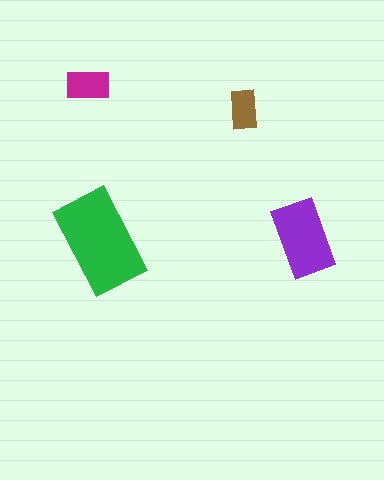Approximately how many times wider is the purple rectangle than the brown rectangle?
About 2 times wider.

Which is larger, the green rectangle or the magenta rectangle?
The green one.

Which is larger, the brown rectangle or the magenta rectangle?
The magenta one.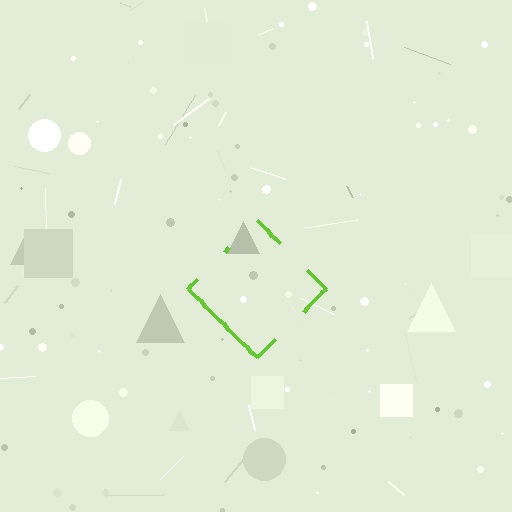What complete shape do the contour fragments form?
The contour fragments form a diamond.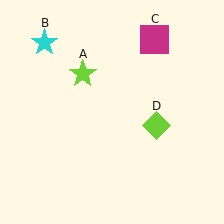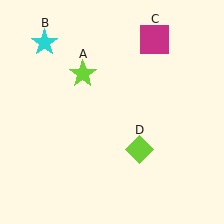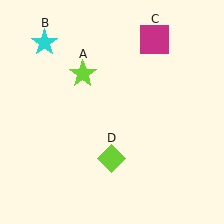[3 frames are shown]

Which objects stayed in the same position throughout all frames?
Lime star (object A) and cyan star (object B) and magenta square (object C) remained stationary.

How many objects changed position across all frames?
1 object changed position: lime diamond (object D).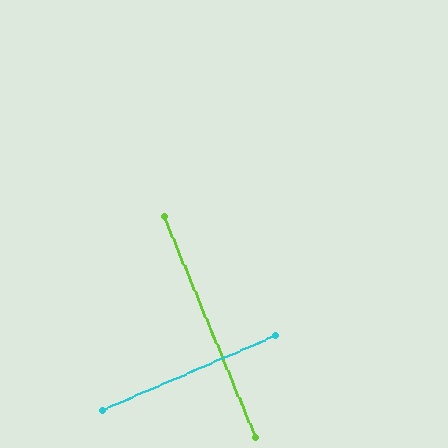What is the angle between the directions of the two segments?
Approximately 89 degrees.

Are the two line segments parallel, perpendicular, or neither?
Perpendicular — they meet at approximately 89°.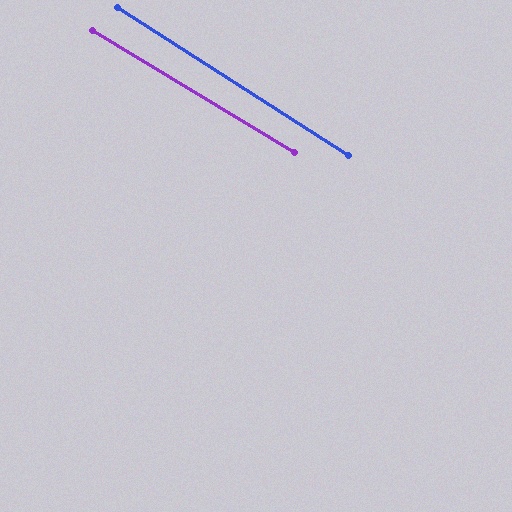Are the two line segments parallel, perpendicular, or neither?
Parallel — their directions differ by only 1.6°.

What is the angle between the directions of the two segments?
Approximately 2 degrees.